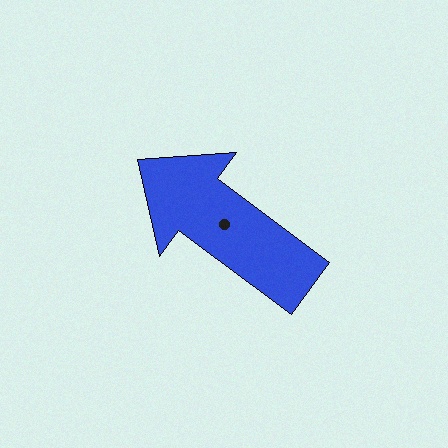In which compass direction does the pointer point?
Northwest.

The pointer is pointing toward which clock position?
Roughly 10 o'clock.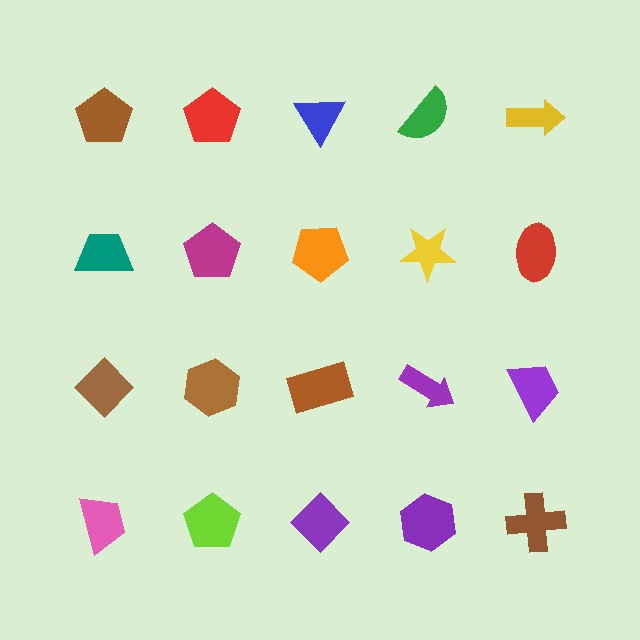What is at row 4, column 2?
A lime pentagon.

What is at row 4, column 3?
A purple diamond.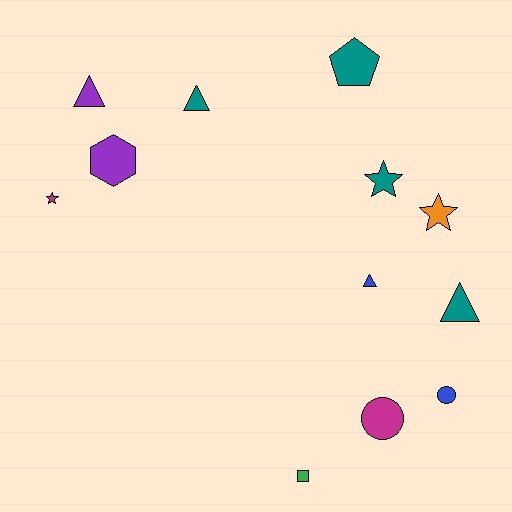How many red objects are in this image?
There are no red objects.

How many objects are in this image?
There are 12 objects.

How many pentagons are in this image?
There is 1 pentagon.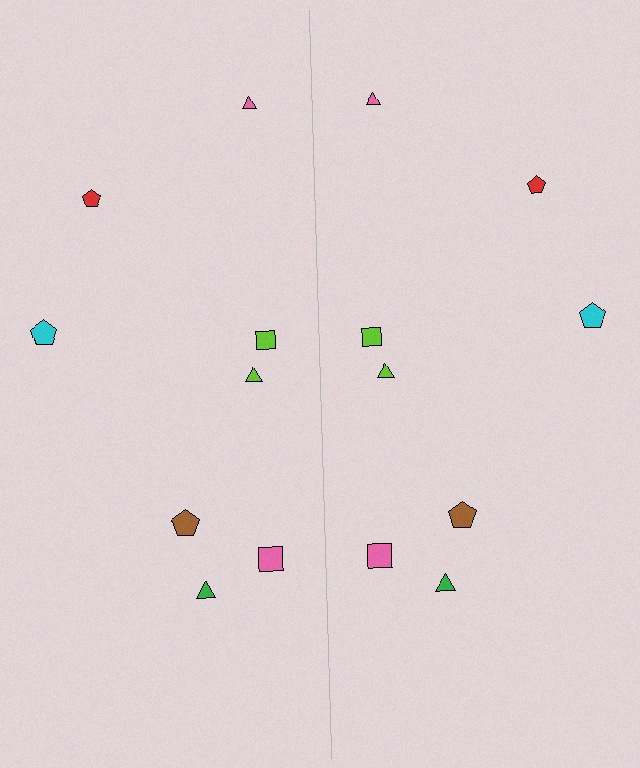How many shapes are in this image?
There are 16 shapes in this image.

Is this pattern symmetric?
Yes, this pattern has bilateral (reflection) symmetry.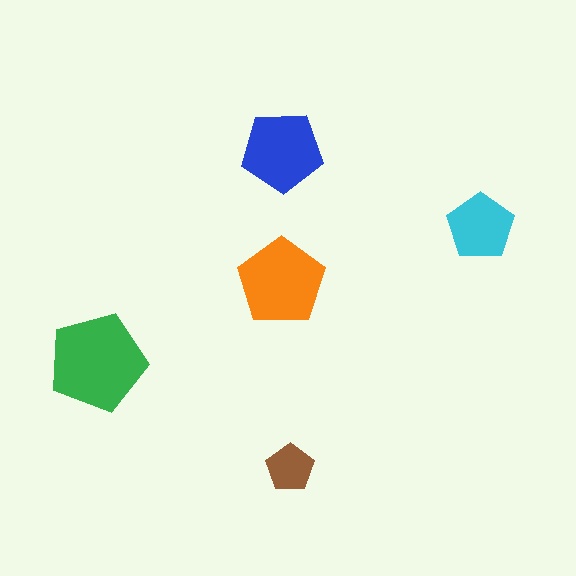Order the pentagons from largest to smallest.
the green one, the orange one, the blue one, the cyan one, the brown one.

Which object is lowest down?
The brown pentagon is bottommost.